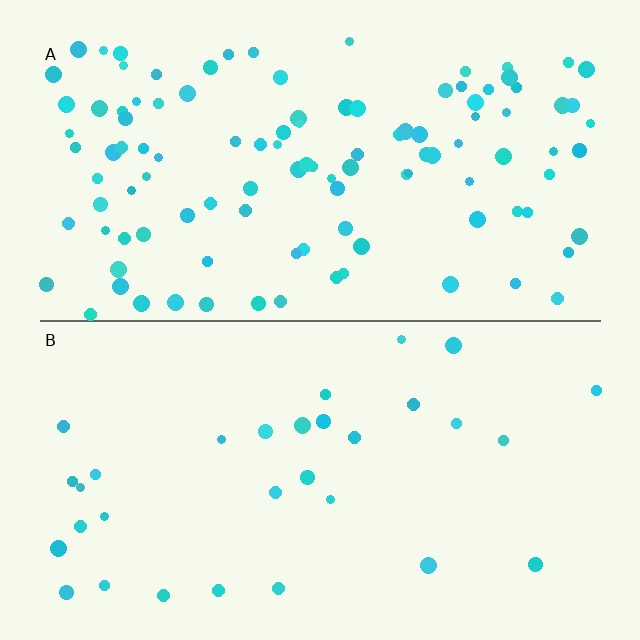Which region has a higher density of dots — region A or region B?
A (the top).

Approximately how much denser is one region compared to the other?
Approximately 3.5× — region A over region B.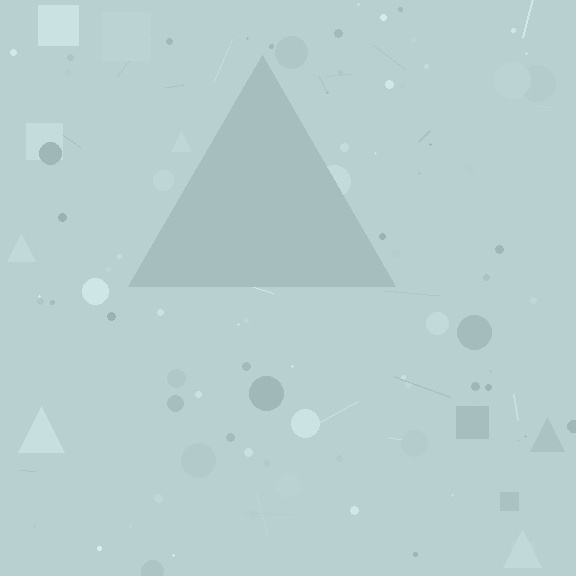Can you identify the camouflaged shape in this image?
The camouflaged shape is a triangle.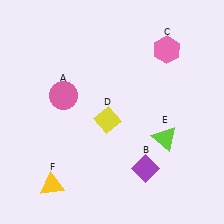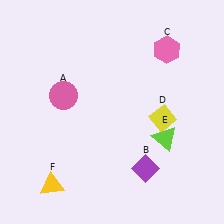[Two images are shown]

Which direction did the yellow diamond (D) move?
The yellow diamond (D) moved right.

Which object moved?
The yellow diamond (D) moved right.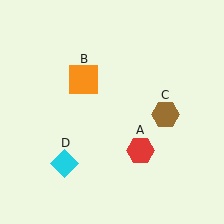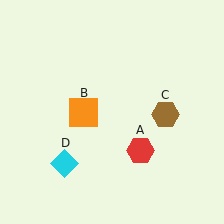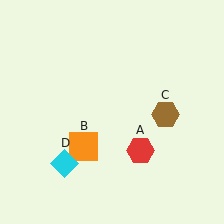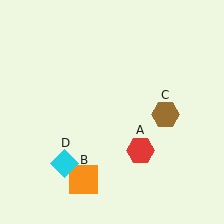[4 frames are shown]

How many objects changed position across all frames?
1 object changed position: orange square (object B).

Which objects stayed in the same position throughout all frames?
Red hexagon (object A) and brown hexagon (object C) and cyan diamond (object D) remained stationary.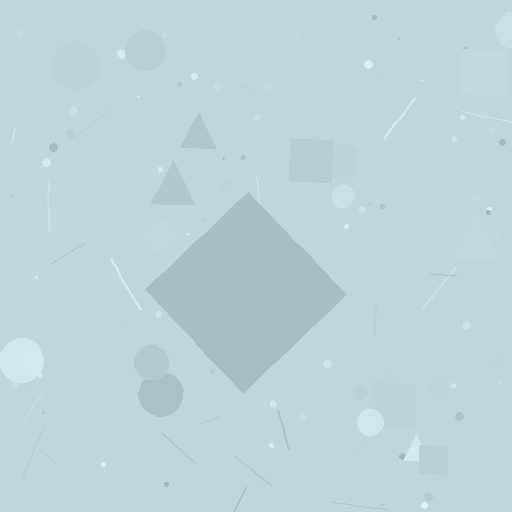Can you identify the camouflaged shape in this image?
The camouflaged shape is a diamond.